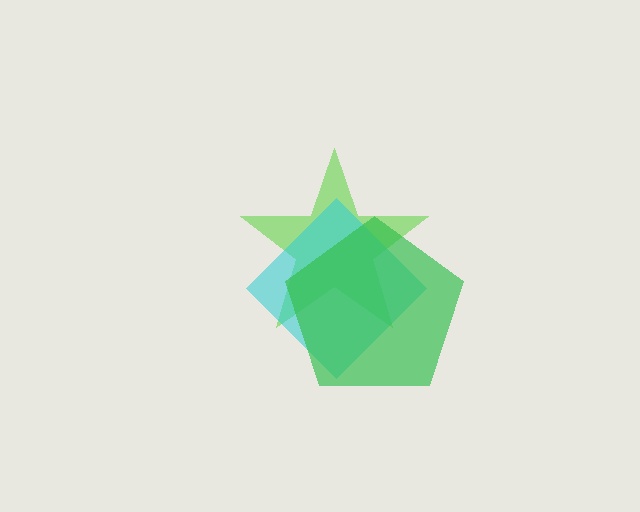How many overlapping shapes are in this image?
There are 3 overlapping shapes in the image.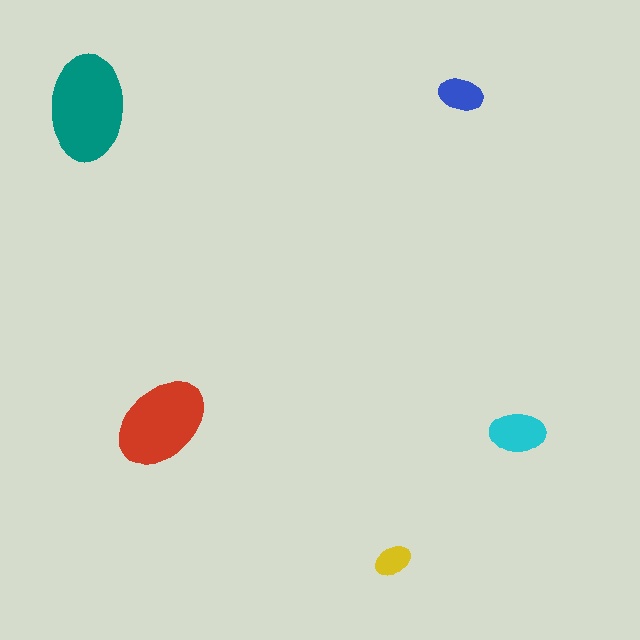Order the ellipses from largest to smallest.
the teal one, the red one, the cyan one, the blue one, the yellow one.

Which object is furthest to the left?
The teal ellipse is leftmost.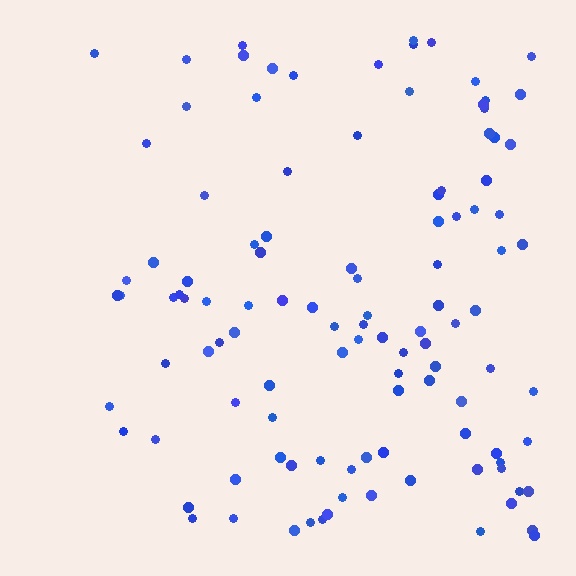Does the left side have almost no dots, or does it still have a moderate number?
Still a moderate number, just noticeably fewer than the right.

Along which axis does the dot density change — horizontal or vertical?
Horizontal.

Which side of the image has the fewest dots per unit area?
The left.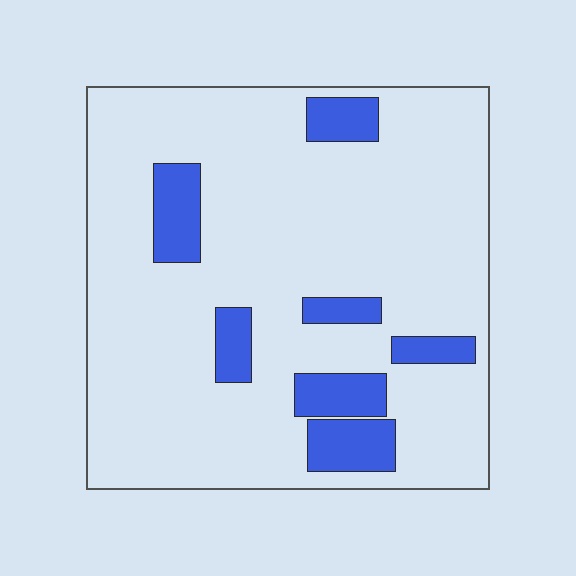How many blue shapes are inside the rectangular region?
7.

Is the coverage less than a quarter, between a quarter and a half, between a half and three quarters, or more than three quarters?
Less than a quarter.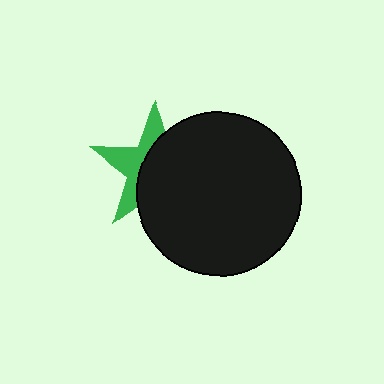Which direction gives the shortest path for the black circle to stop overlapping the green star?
Moving right gives the shortest separation.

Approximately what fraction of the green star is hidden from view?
Roughly 60% of the green star is hidden behind the black circle.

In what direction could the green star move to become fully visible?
The green star could move left. That would shift it out from behind the black circle entirely.